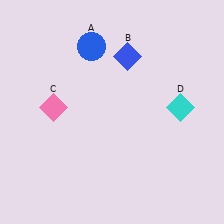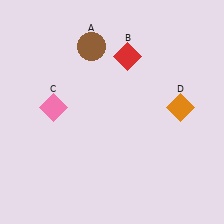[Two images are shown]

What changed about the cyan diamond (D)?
In Image 1, D is cyan. In Image 2, it changed to orange.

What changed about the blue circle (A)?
In Image 1, A is blue. In Image 2, it changed to brown.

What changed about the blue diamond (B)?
In Image 1, B is blue. In Image 2, it changed to red.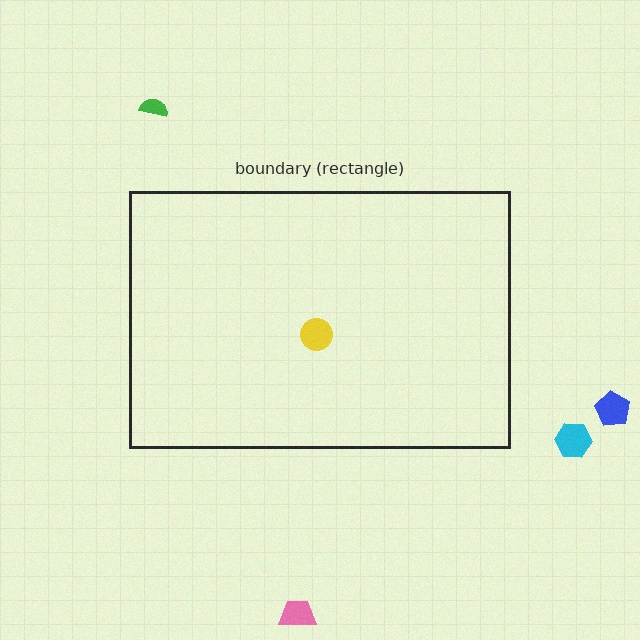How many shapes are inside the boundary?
1 inside, 4 outside.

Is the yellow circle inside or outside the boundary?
Inside.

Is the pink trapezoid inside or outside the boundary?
Outside.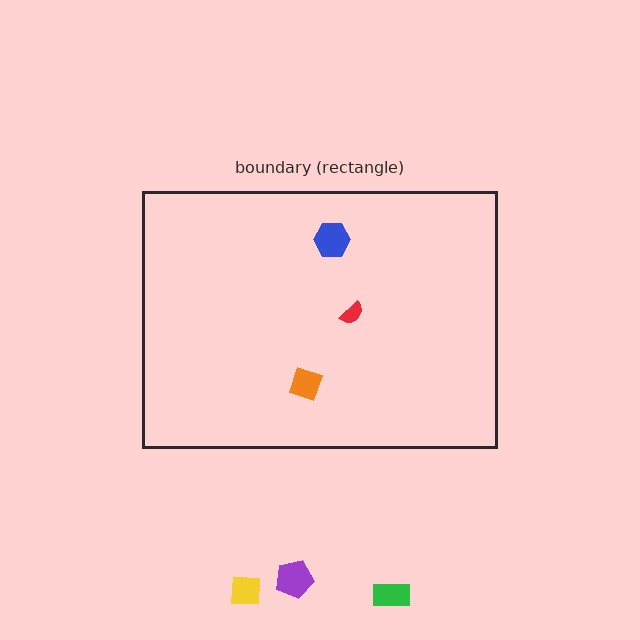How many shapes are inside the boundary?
3 inside, 3 outside.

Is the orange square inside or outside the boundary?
Inside.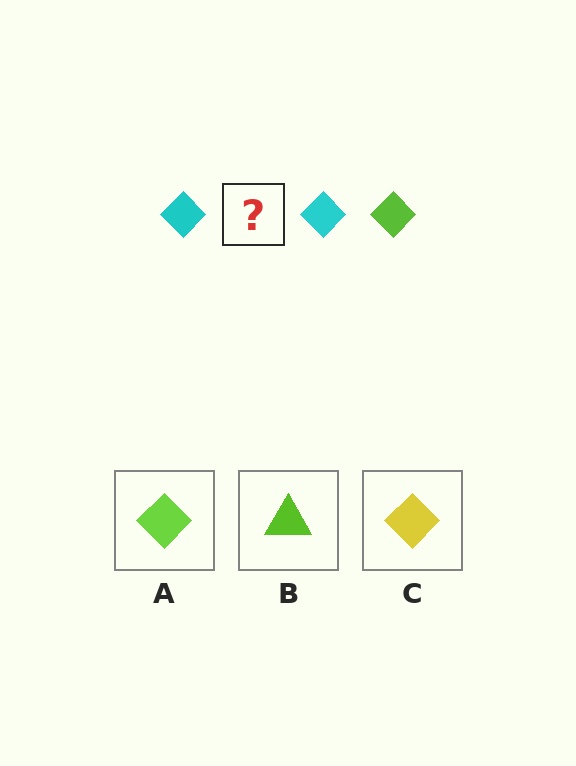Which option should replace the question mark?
Option A.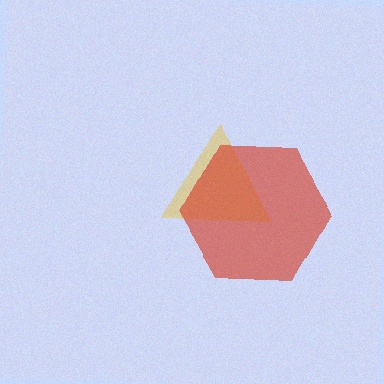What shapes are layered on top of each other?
The layered shapes are: a yellow triangle, a red hexagon.